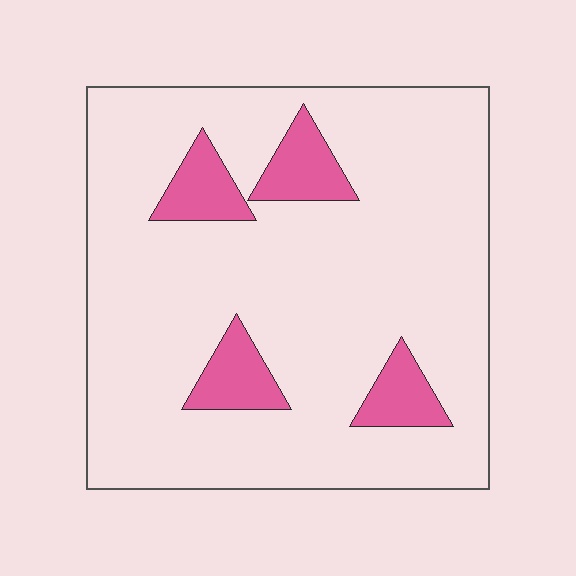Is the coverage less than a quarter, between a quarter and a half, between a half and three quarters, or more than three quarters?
Less than a quarter.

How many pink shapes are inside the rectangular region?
4.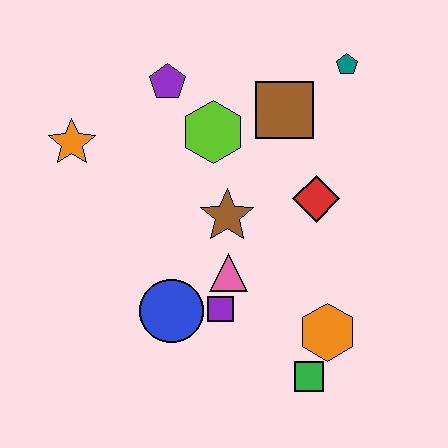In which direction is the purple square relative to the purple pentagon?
The purple square is below the purple pentagon.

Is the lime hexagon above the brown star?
Yes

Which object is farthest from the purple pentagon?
The green square is farthest from the purple pentagon.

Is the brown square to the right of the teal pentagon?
No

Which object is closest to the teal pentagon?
The brown square is closest to the teal pentagon.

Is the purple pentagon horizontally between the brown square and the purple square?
No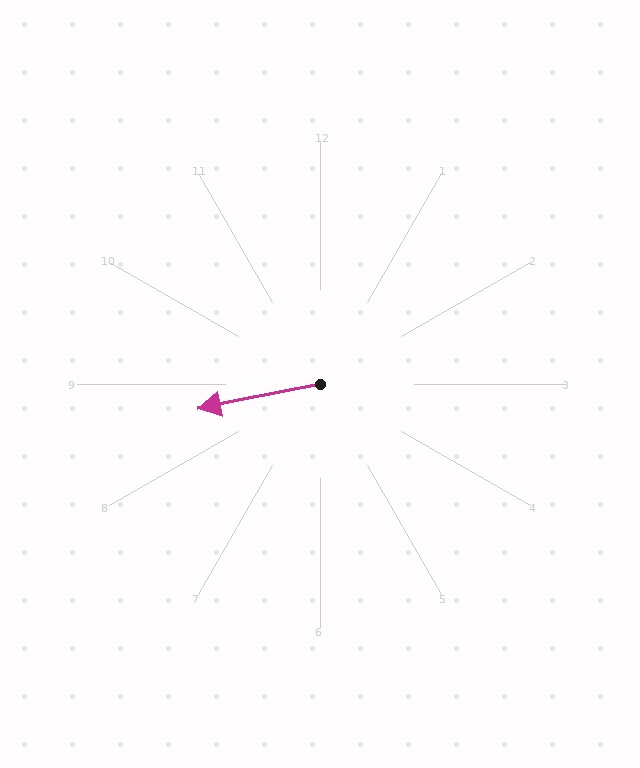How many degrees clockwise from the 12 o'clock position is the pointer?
Approximately 259 degrees.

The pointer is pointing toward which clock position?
Roughly 9 o'clock.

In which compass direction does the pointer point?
West.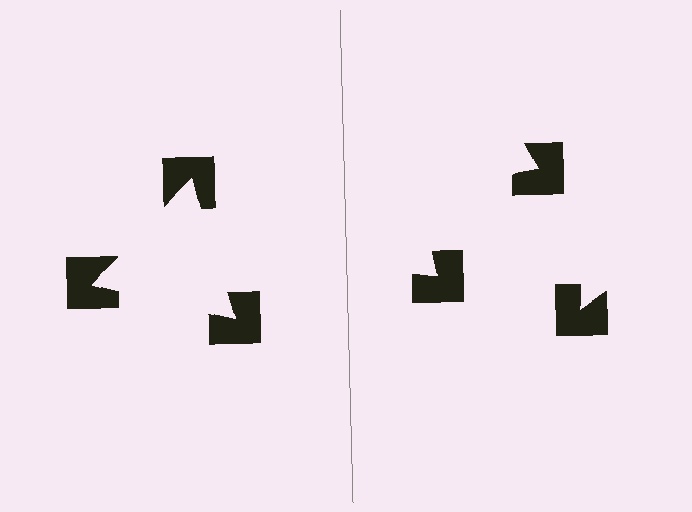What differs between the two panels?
The notched squares are positioned identically on both sides; only the wedge orientations differ. On the left they align to a triangle; on the right they are misaligned.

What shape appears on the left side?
An illusory triangle.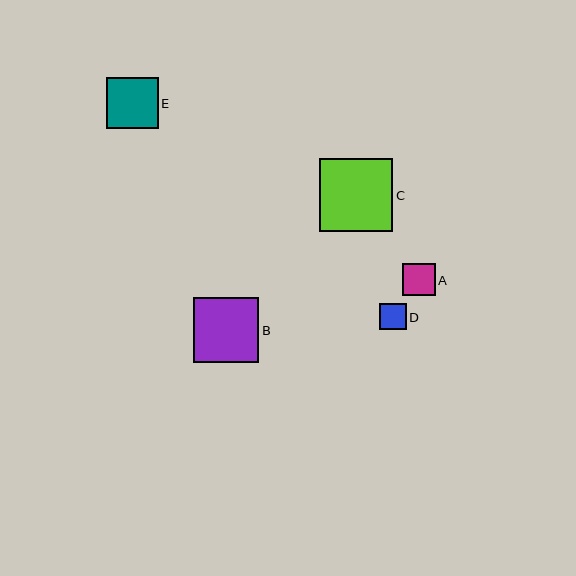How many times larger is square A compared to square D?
Square A is approximately 1.2 times the size of square D.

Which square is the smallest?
Square D is the smallest with a size of approximately 27 pixels.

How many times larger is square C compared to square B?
Square C is approximately 1.1 times the size of square B.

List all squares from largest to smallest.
From largest to smallest: C, B, E, A, D.